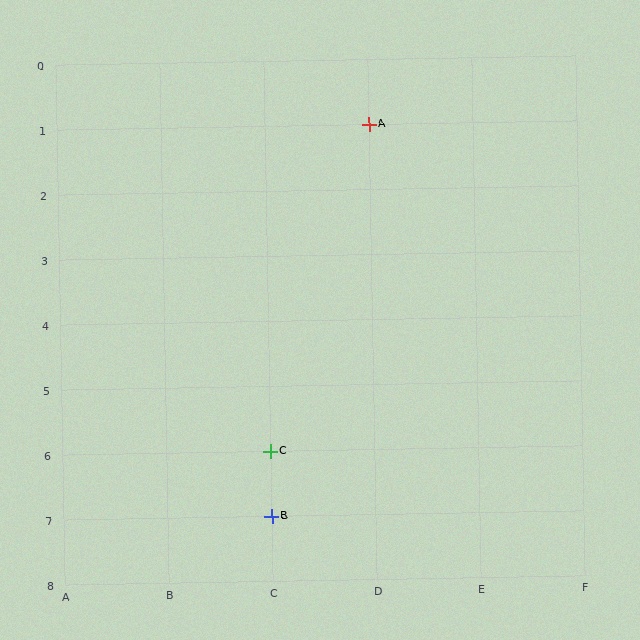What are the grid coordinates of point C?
Point C is at grid coordinates (C, 6).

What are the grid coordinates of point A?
Point A is at grid coordinates (D, 1).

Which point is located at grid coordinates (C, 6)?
Point C is at (C, 6).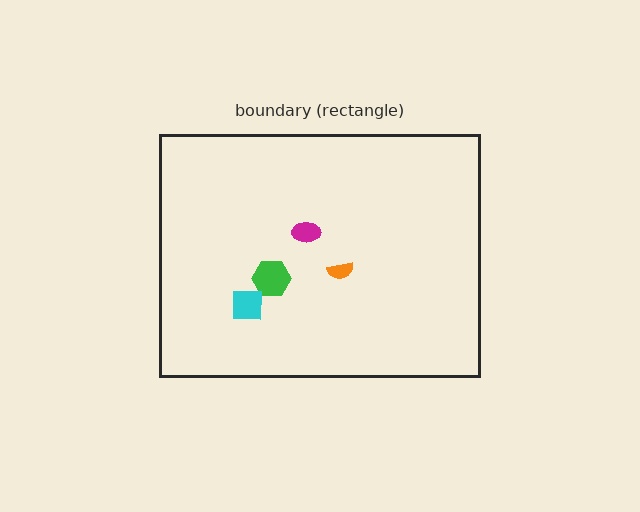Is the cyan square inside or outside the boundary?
Inside.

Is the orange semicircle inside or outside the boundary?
Inside.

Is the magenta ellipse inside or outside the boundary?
Inside.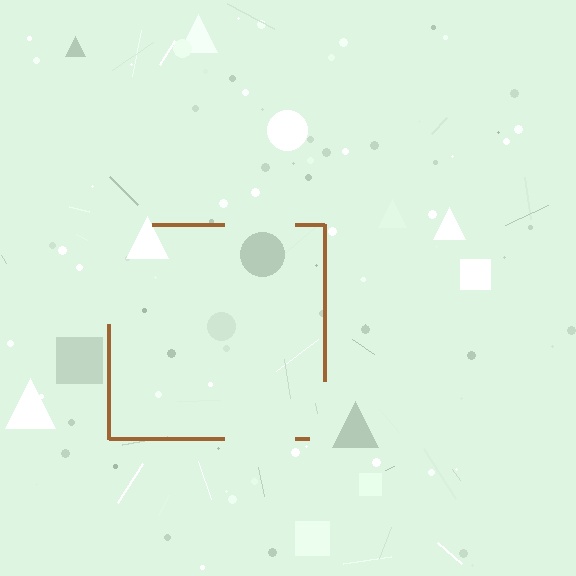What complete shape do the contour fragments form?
The contour fragments form a square.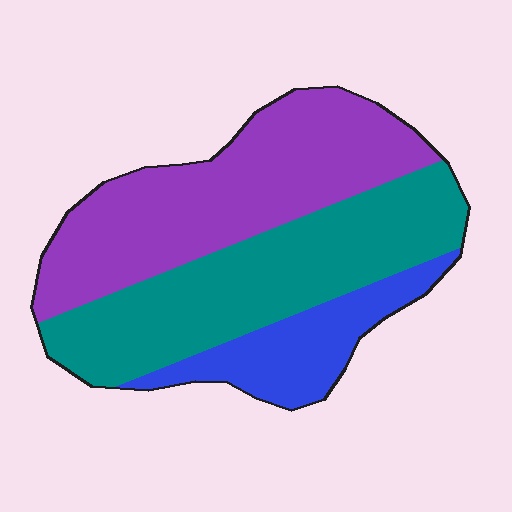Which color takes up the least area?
Blue, at roughly 15%.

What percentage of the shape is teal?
Teal covers 40% of the shape.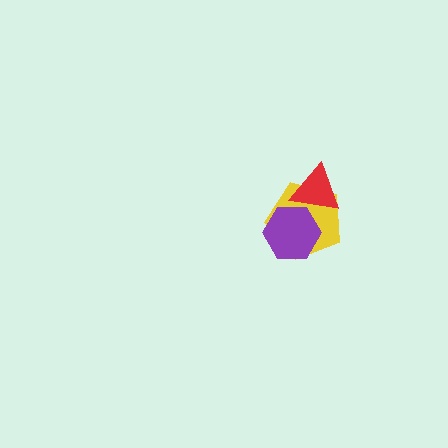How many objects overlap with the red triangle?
2 objects overlap with the red triangle.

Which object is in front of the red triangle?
The purple hexagon is in front of the red triangle.